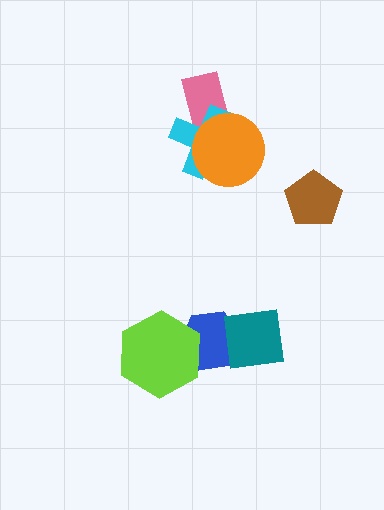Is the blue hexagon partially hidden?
Yes, it is partially covered by another shape.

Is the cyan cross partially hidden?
Yes, it is partially covered by another shape.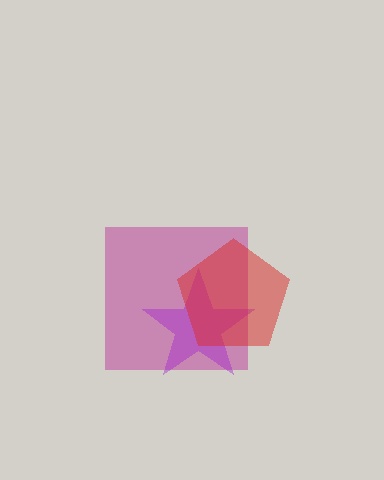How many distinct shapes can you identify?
There are 3 distinct shapes: a magenta square, a purple star, a red pentagon.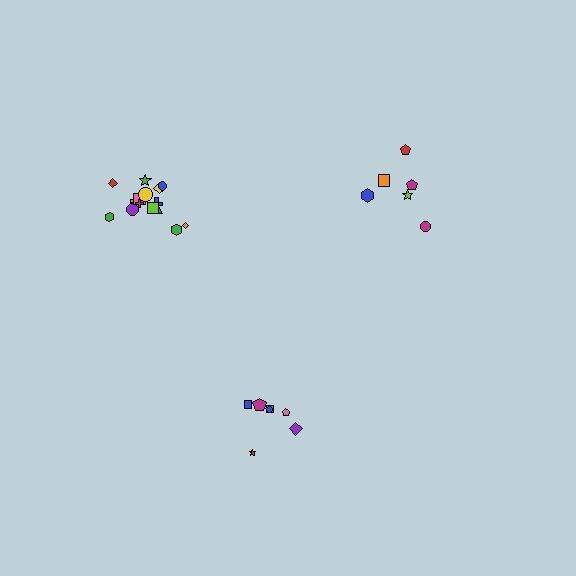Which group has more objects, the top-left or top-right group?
The top-left group.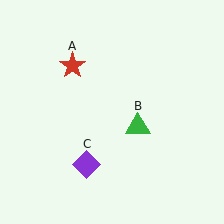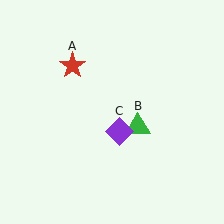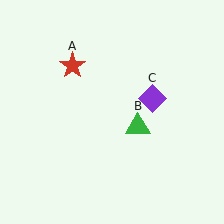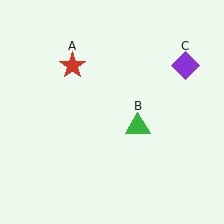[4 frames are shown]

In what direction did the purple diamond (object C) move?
The purple diamond (object C) moved up and to the right.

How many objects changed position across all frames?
1 object changed position: purple diamond (object C).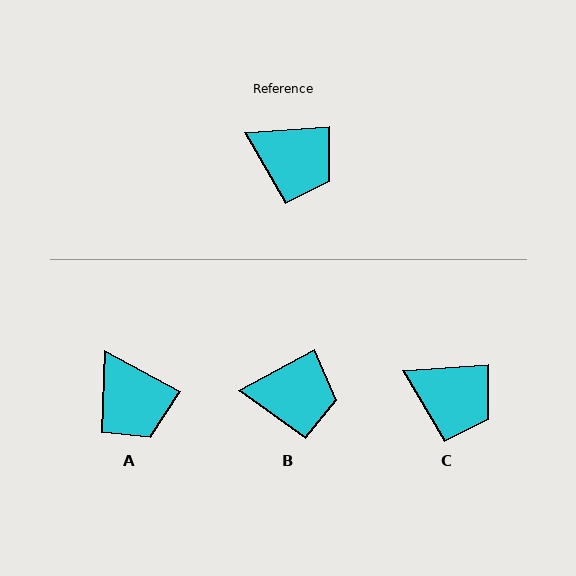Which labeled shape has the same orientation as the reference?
C.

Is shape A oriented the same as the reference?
No, it is off by about 33 degrees.